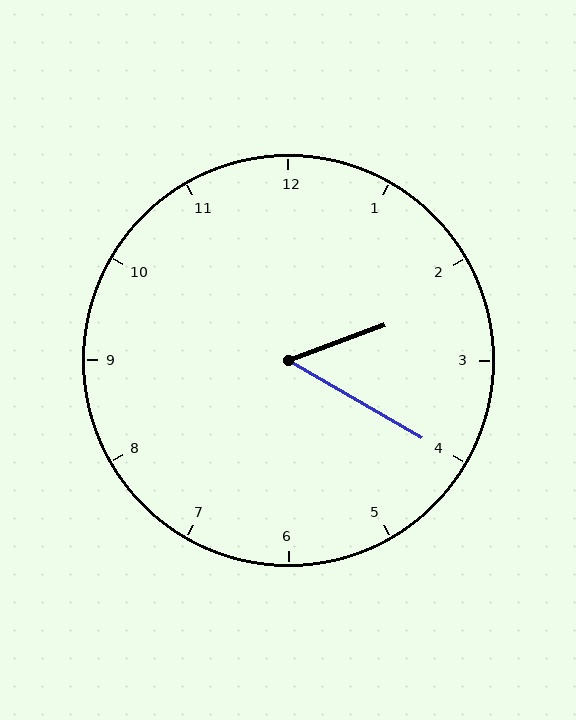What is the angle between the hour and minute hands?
Approximately 50 degrees.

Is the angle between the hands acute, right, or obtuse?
It is acute.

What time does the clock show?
2:20.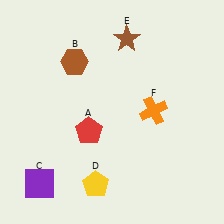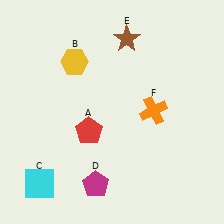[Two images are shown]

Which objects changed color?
B changed from brown to yellow. C changed from purple to cyan. D changed from yellow to magenta.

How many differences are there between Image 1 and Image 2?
There are 3 differences between the two images.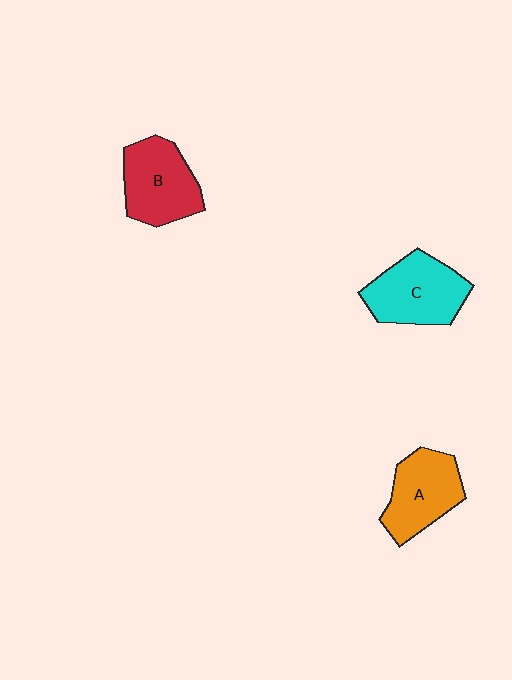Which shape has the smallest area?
Shape A (orange).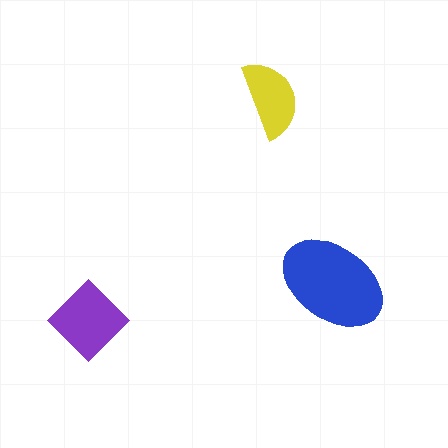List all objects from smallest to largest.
The yellow semicircle, the purple diamond, the blue ellipse.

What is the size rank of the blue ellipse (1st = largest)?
1st.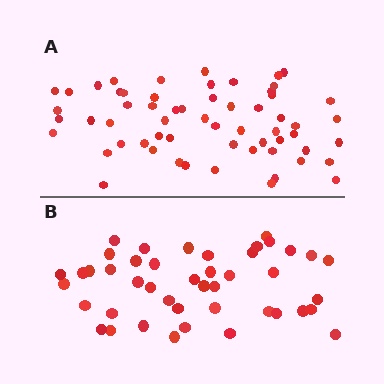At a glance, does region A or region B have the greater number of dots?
Region A (the top region) has more dots.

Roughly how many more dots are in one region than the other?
Region A has approximately 15 more dots than region B.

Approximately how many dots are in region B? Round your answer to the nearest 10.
About 40 dots. (The exact count is 44, which rounds to 40.)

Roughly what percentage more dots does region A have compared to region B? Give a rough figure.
About 35% more.